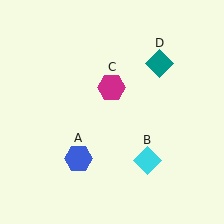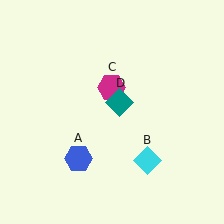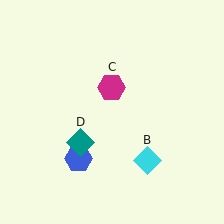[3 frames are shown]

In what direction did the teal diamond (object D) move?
The teal diamond (object D) moved down and to the left.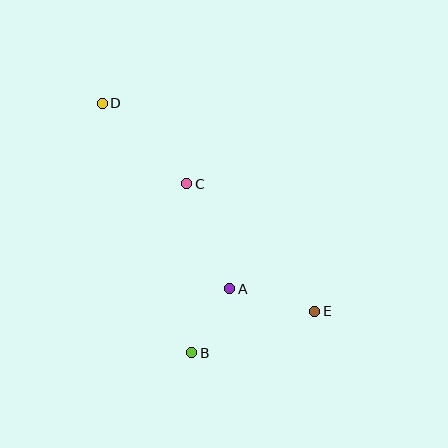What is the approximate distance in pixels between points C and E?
The distance between C and E is approximately 181 pixels.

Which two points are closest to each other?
Points A and B are closest to each other.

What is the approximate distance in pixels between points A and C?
The distance between A and C is approximately 113 pixels.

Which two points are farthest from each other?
Points D and E are farthest from each other.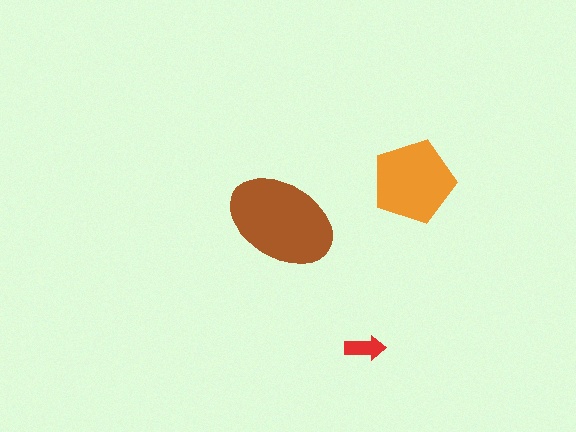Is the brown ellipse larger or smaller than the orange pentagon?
Larger.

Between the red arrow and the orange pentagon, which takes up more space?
The orange pentagon.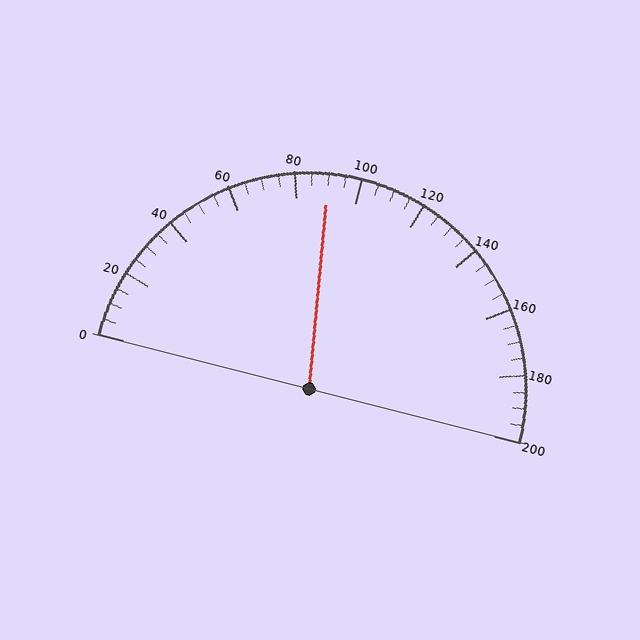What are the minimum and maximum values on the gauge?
The gauge ranges from 0 to 200.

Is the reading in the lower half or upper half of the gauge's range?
The reading is in the lower half of the range (0 to 200).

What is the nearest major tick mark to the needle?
The nearest major tick mark is 80.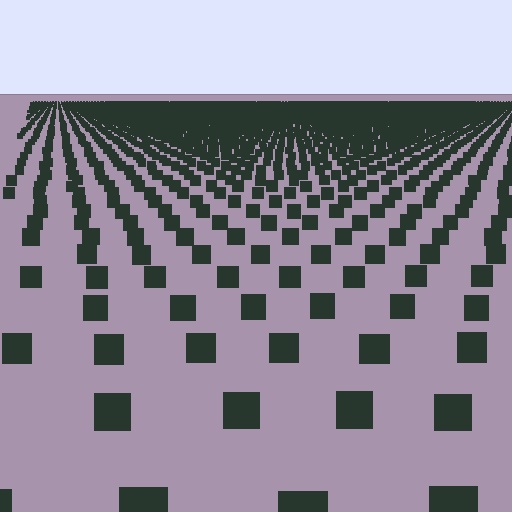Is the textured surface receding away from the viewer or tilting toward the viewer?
The surface is receding away from the viewer. Texture elements get smaller and denser toward the top.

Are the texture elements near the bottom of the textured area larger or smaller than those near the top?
Larger. Near the bottom, elements are closer to the viewer and appear at a bigger on-screen size.